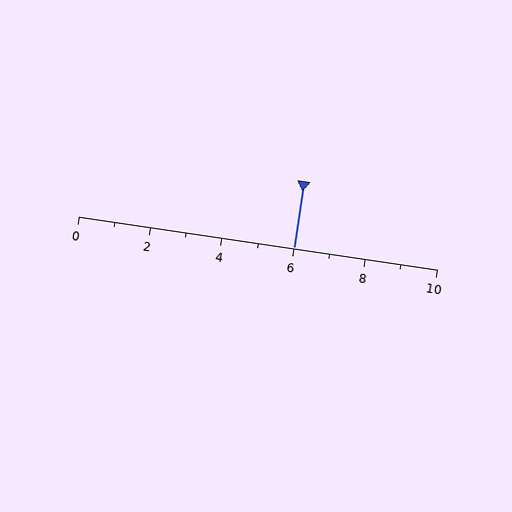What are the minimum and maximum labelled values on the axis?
The axis runs from 0 to 10.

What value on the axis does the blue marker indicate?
The marker indicates approximately 6.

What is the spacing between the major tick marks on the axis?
The major ticks are spaced 2 apart.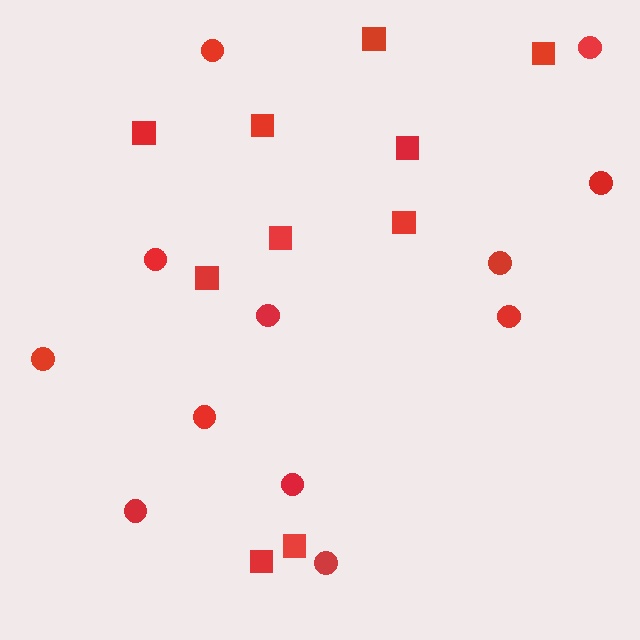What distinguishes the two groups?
There are 2 groups: one group of circles (12) and one group of squares (10).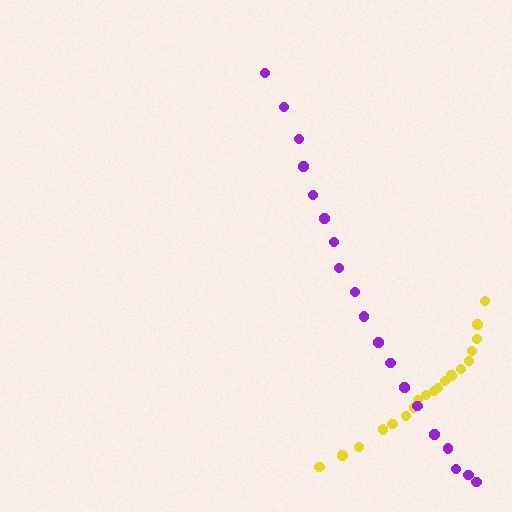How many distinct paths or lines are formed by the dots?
There are 2 distinct paths.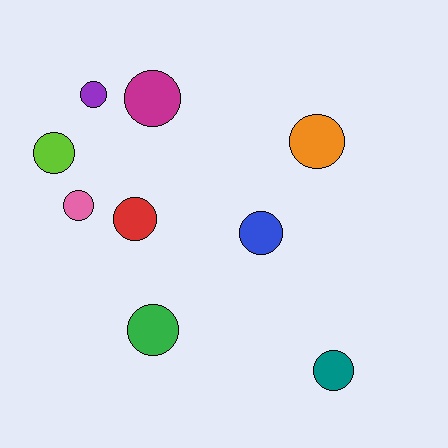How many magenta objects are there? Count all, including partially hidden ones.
There is 1 magenta object.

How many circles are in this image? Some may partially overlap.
There are 9 circles.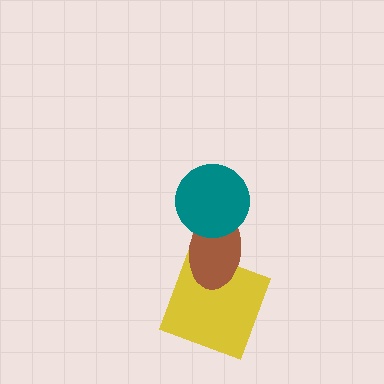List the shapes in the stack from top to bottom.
From top to bottom: the teal circle, the brown ellipse, the yellow square.